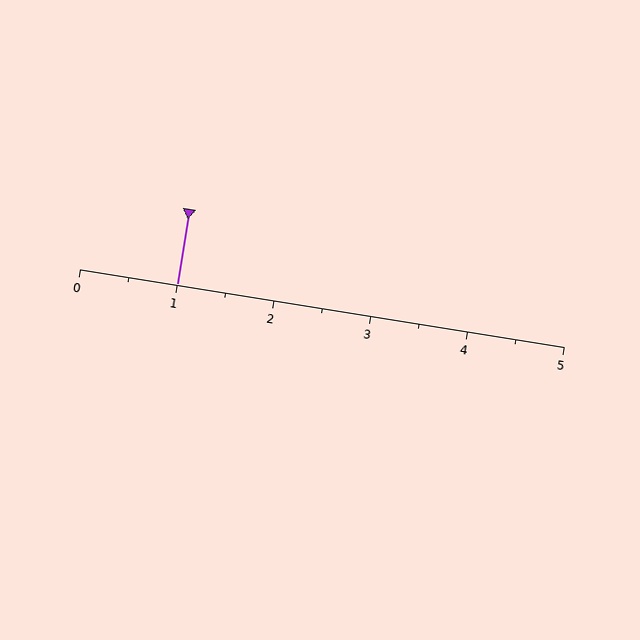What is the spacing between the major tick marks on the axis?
The major ticks are spaced 1 apart.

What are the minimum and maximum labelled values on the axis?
The axis runs from 0 to 5.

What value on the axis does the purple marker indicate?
The marker indicates approximately 1.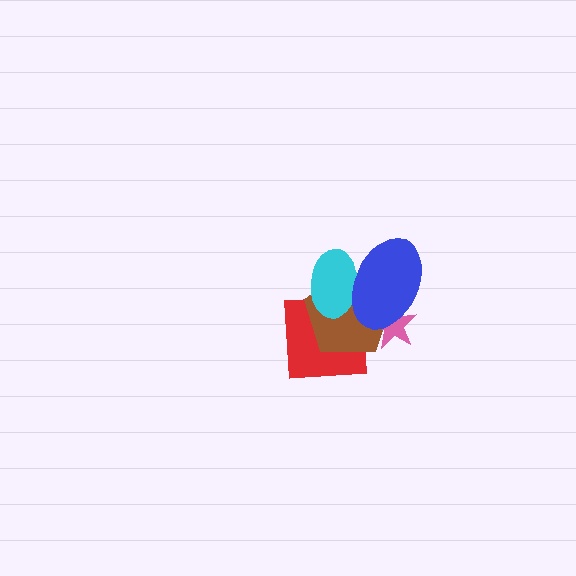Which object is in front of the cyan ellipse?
The blue ellipse is in front of the cyan ellipse.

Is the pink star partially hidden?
Yes, it is partially covered by another shape.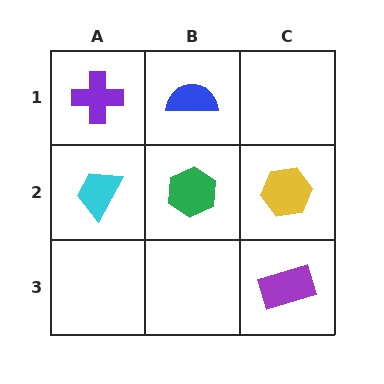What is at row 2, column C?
A yellow hexagon.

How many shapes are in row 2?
3 shapes.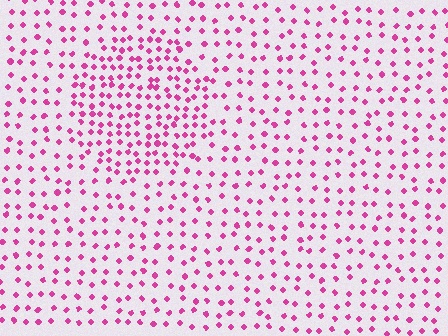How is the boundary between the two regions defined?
The boundary is defined by a change in element density (approximately 1.8x ratio). All elements are the same color, size, and shape.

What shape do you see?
I see a circle.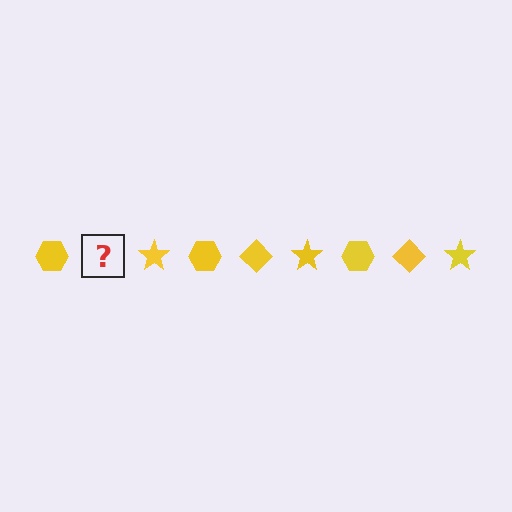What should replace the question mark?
The question mark should be replaced with a yellow diamond.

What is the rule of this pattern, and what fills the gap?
The rule is that the pattern cycles through hexagon, diamond, star shapes in yellow. The gap should be filled with a yellow diamond.